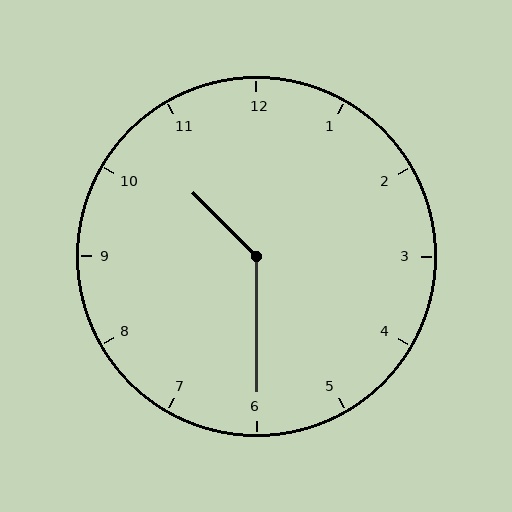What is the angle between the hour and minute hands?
Approximately 135 degrees.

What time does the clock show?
10:30.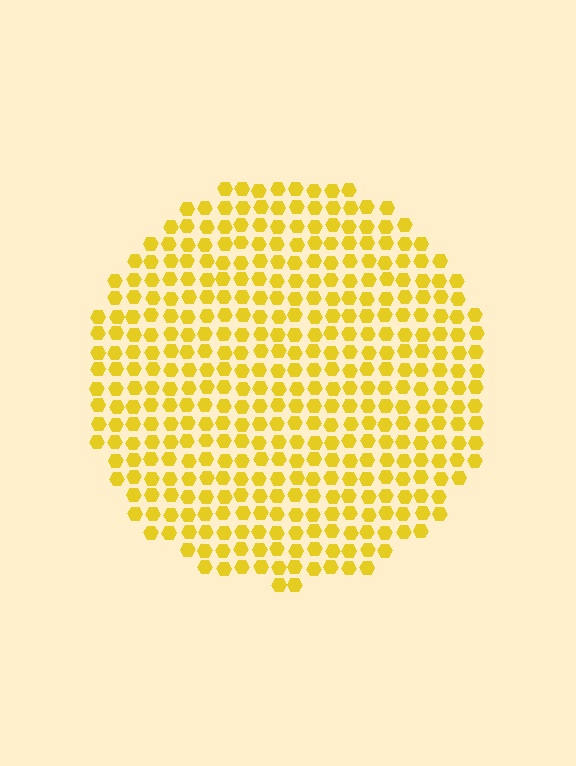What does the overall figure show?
The overall figure shows a circle.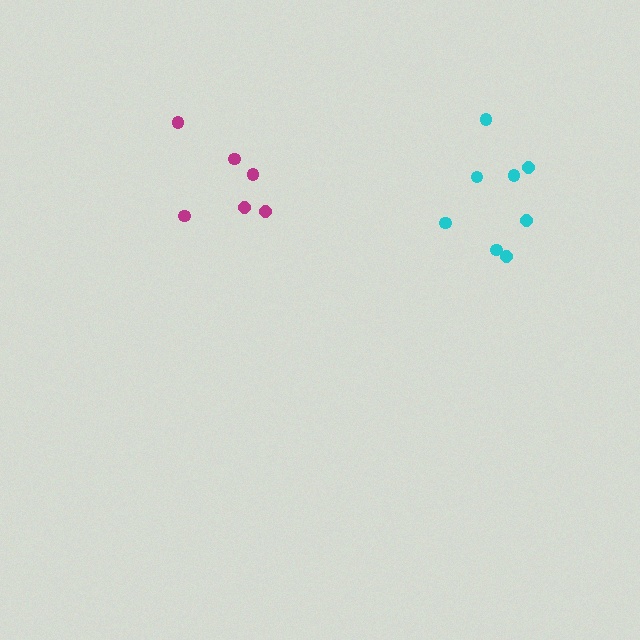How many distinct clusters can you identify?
There are 2 distinct clusters.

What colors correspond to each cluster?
The clusters are colored: magenta, cyan.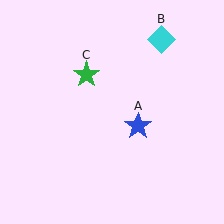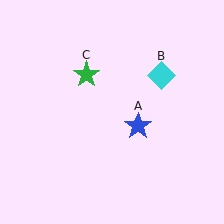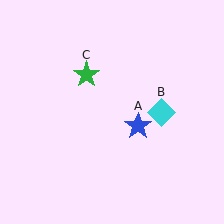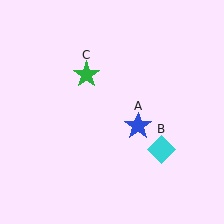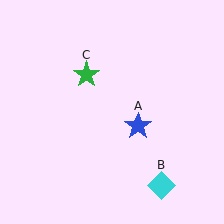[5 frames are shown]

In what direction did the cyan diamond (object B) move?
The cyan diamond (object B) moved down.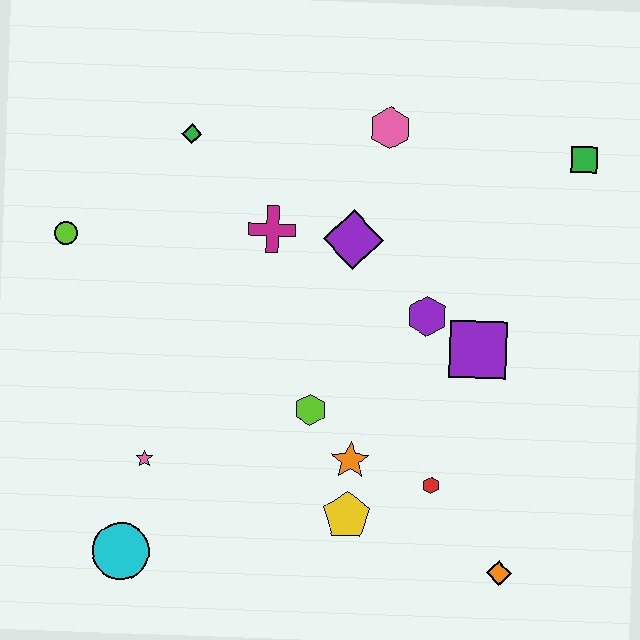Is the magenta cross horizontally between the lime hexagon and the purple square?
No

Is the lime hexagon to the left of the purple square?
Yes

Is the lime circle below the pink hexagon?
Yes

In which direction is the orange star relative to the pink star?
The orange star is to the right of the pink star.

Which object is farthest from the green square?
The cyan circle is farthest from the green square.